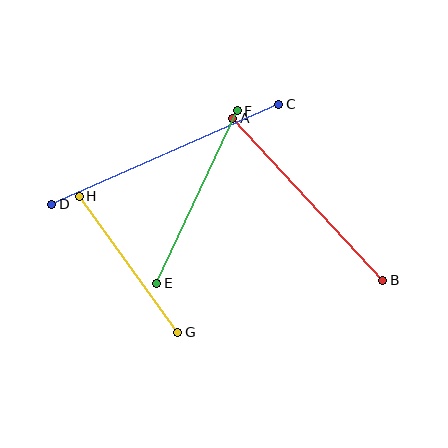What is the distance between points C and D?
The distance is approximately 248 pixels.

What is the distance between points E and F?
The distance is approximately 190 pixels.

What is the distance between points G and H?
The distance is approximately 168 pixels.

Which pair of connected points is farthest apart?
Points C and D are farthest apart.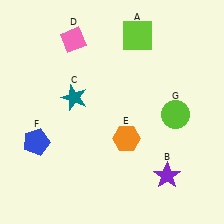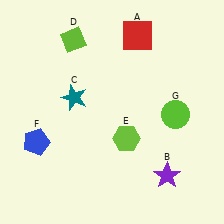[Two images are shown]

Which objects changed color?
A changed from lime to red. D changed from pink to lime. E changed from orange to lime.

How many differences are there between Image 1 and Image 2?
There are 3 differences between the two images.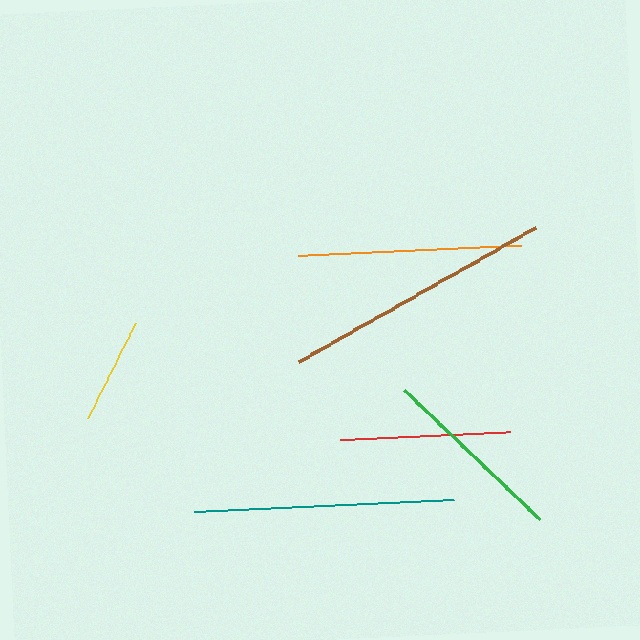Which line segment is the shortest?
The yellow line is the shortest at approximately 106 pixels.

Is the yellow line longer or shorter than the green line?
The green line is longer than the yellow line.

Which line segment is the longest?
The brown line is the longest at approximately 273 pixels.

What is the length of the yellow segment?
The yellow segment is approximately 106 pixels long.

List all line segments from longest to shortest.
From longest to shortest: brown, teal, orange, green, red, yellow.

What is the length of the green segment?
The green segment is approximately 187 pixels long.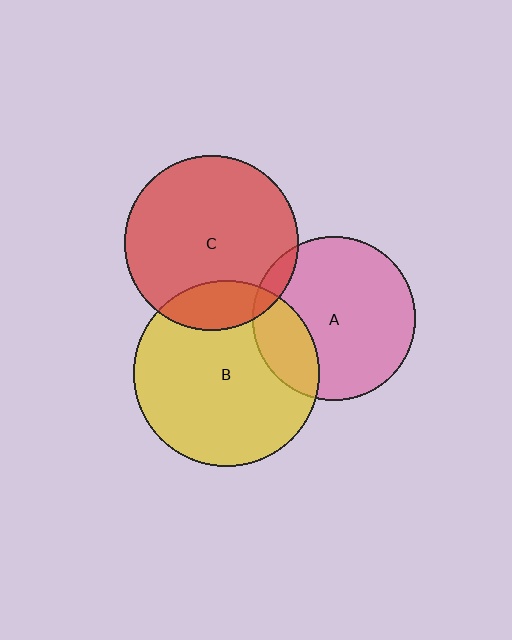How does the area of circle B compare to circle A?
Approximately 1.3 times.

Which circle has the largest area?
Circle B (yellow).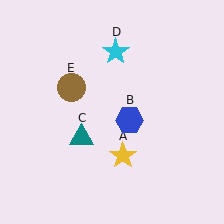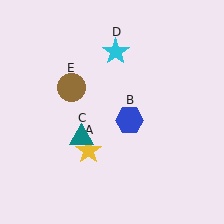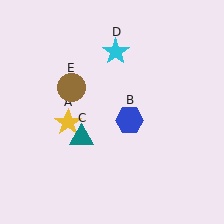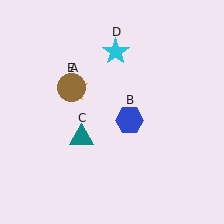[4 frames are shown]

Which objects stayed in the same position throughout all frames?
Blue hexagon (object B) and teal triangle (object C) and cyan star (object D) and brown circle (object E) remained stationary.